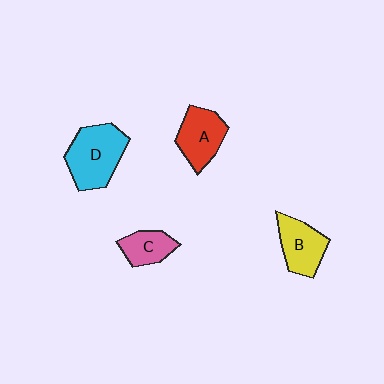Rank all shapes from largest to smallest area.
From largest to smallest: D (cyan), A (red), B (yellow), C (pink).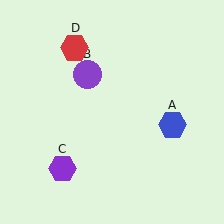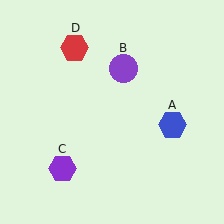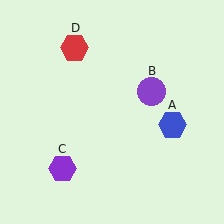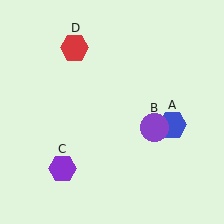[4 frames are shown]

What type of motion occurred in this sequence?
The purple circle (object B) rotated clockwise around the center of the scene.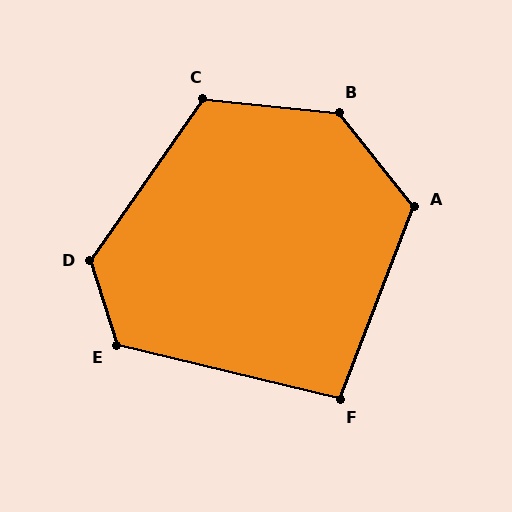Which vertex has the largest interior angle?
B, at approximately 134 degrees.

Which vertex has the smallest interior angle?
F, at approximately 98 degrees.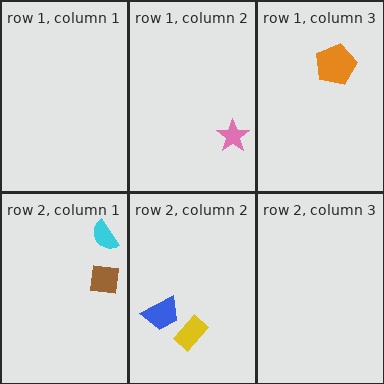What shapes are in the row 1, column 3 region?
The orange pentagon.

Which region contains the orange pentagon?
The row 1, column 3 region.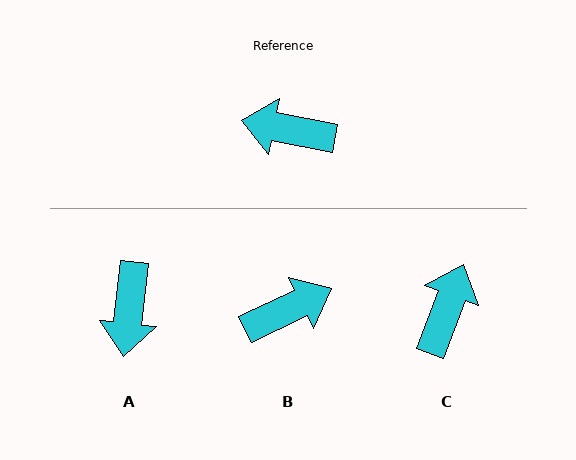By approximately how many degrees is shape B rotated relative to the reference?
Approximately 143 degrees clockwise.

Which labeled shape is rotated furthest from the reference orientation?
B, about 143 degrees away.